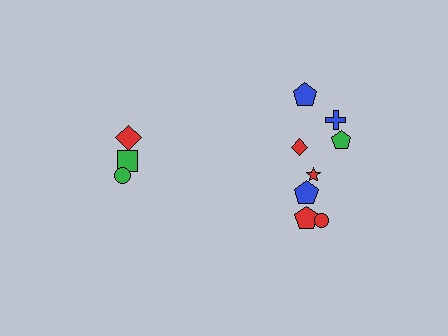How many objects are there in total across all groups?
There are 11 objects.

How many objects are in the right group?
There are 8 objects.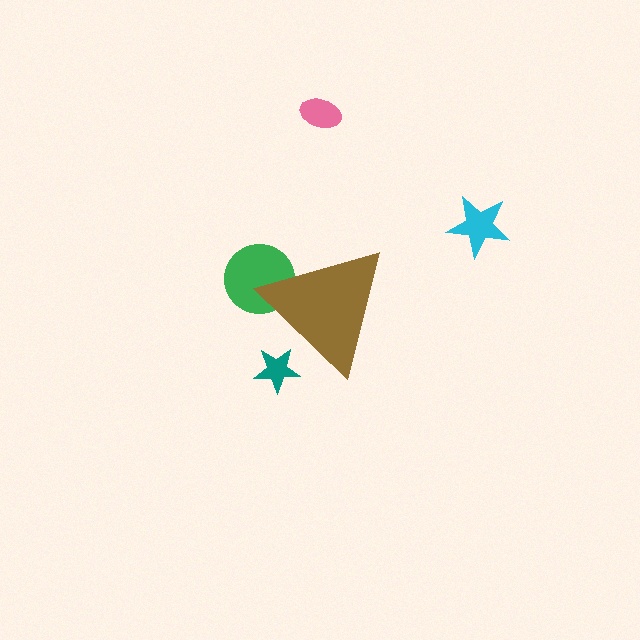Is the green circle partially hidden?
Yes, the green circle is partially hidden behind the brown triangle.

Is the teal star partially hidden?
Yes, the teal star is partially hidden behind the brown triangle.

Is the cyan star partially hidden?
No, the cyan star is fully visible.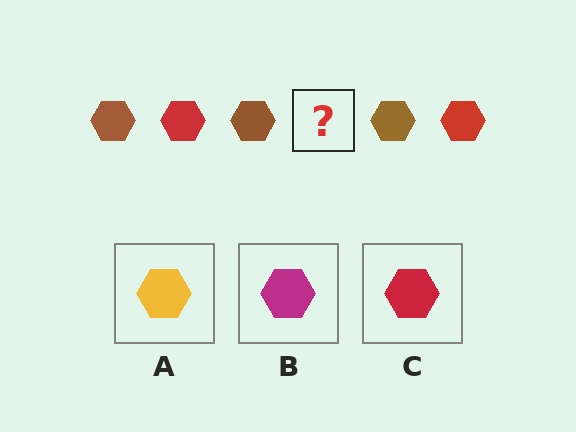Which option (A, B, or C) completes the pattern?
C.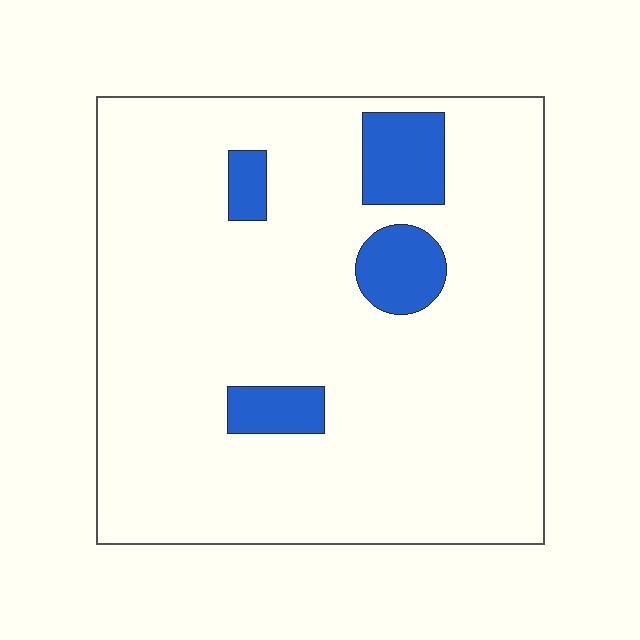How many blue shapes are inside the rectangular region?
4.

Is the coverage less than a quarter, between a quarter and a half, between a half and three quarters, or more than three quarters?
Less than a quarter.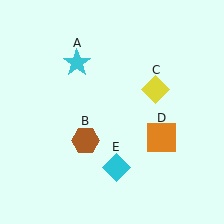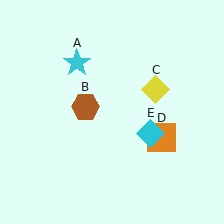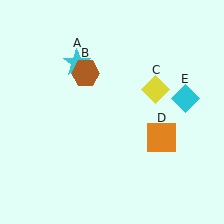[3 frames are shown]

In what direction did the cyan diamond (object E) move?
The cyan diamond (object E) moved up and to the right.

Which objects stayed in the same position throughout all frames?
Cyan star (object A) and yellow diamond (object C) and orange square (object D) remained stationary.